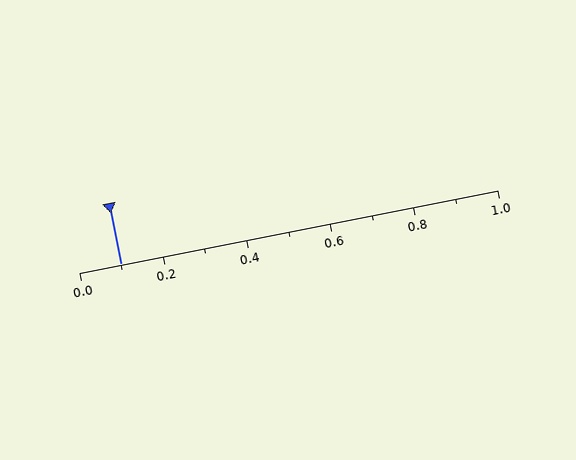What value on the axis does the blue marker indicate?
The marker indicates approximately 0.1.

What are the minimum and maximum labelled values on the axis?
The axis runs from 0.0 to 1.0.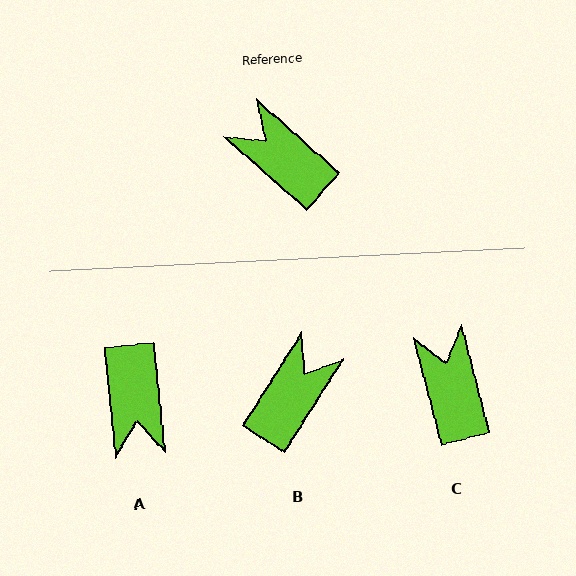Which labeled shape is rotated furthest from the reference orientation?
A, about 138 degrees away.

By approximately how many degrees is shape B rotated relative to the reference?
Approximately 81 degrees clockwise.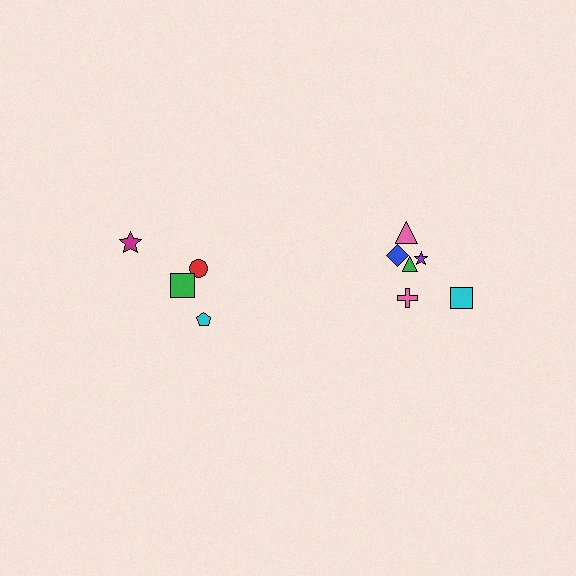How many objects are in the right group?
There are 6 objects.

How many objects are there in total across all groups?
There are 10 objects.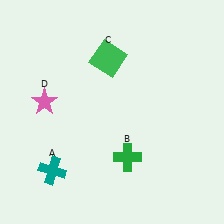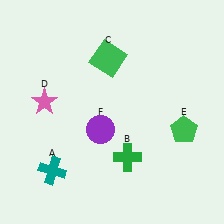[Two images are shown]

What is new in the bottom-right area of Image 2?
A green pentagon (E) was added in the bottom-right area of Image 2.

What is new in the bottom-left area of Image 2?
A purple circle (F) was added in the bottom-left area of Image 2.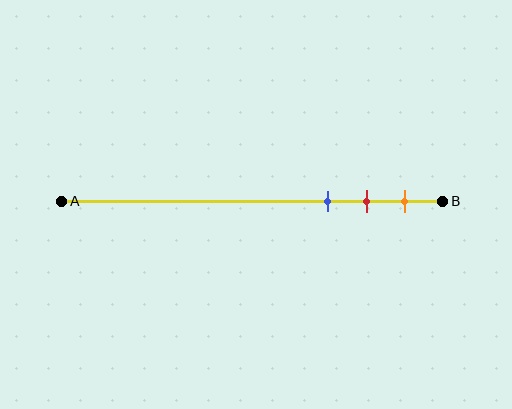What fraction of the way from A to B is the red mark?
The red mark is approximately 80% (0.8) of the way from A to B.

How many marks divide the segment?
There are 3 marks dividing the segment.